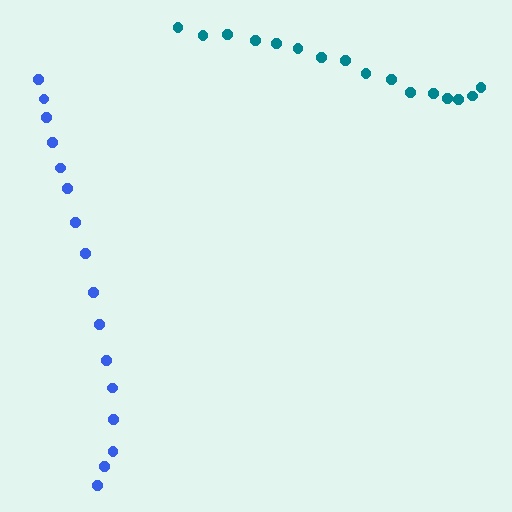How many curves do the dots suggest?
There are 2 distinct paths.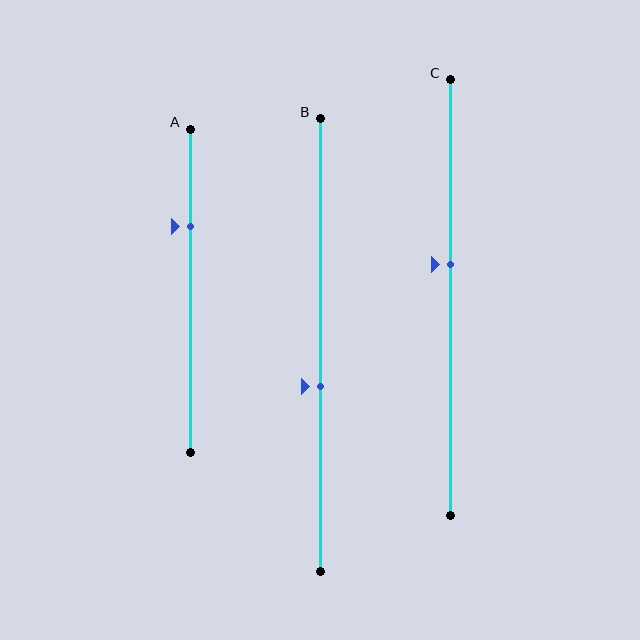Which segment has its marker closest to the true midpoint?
Segment C has its marker closest to the true midpoint.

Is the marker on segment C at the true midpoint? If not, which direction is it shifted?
No, the marker on segment C is shifted upward by about 8% of the segment length.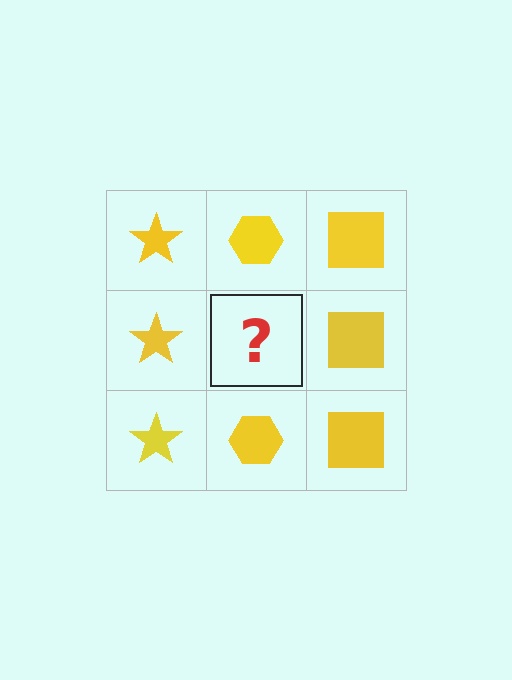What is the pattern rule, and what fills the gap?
The rule is that each column has a consistent shape. The gap should be filled with a yellow hexagon.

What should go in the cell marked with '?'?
The missing cell should contain a yellow hexagon.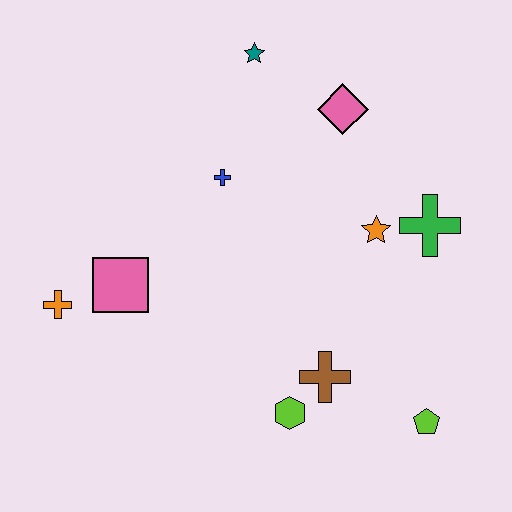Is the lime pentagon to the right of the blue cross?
Yes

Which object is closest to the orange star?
The green cross is closest to the orange star.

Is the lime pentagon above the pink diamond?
No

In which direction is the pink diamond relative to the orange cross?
The pink diamond is to the right of the orange cross.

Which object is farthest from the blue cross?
The lime pentagon is farthest from the blue cross.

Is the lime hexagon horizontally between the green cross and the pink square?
Yes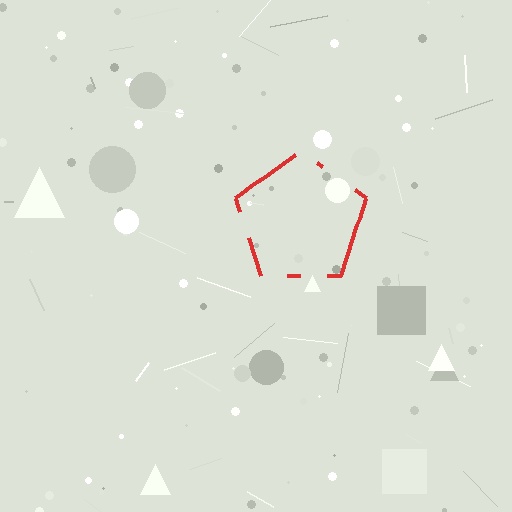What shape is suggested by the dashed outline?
The dashed outline suggests a pentagon.